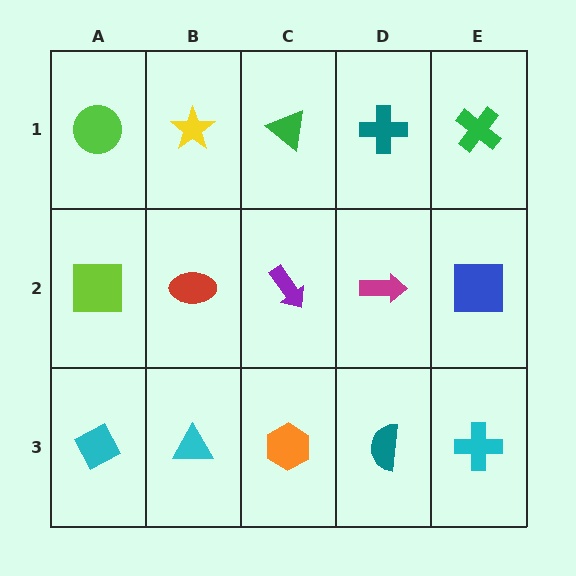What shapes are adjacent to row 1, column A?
A lime square (row 2, column A), a yellow star (row 1, column B).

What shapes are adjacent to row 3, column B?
A red ellipse (row 2, column B), a cyan diamond (row 3, column A), an orange hexagon (row 3, column C).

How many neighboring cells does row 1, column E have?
2.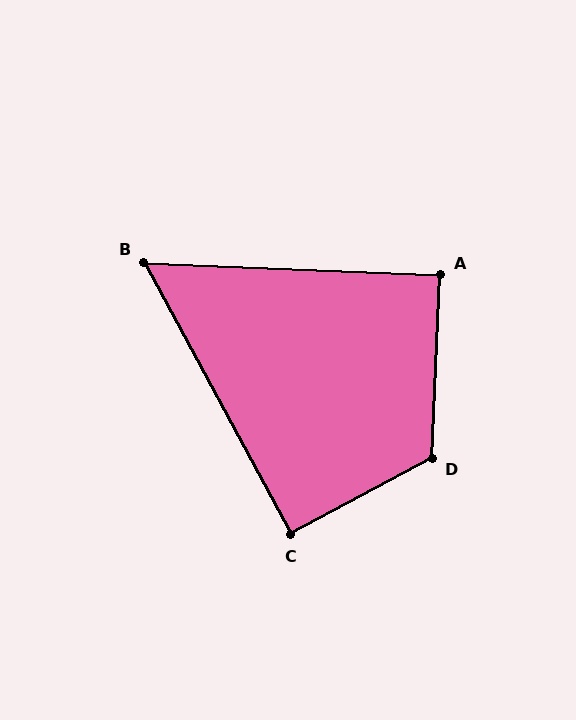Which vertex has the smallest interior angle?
B, at approximately 59 degrees.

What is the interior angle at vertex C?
Approximately 90 degrees (approximately right).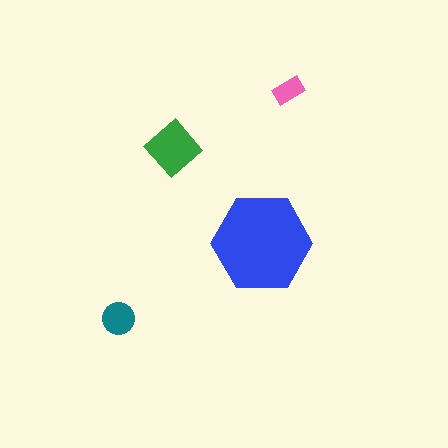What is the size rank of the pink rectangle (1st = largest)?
4th.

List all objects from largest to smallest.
The blue hexagon, the green diamond, the teal circle, the pink rectangle.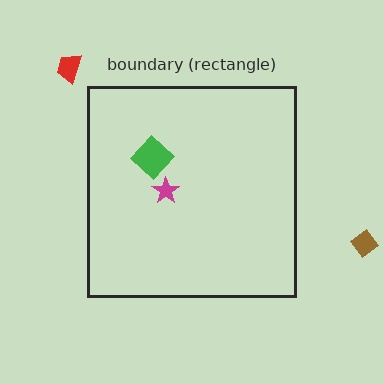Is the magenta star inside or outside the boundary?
Inside.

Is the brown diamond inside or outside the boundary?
Outside.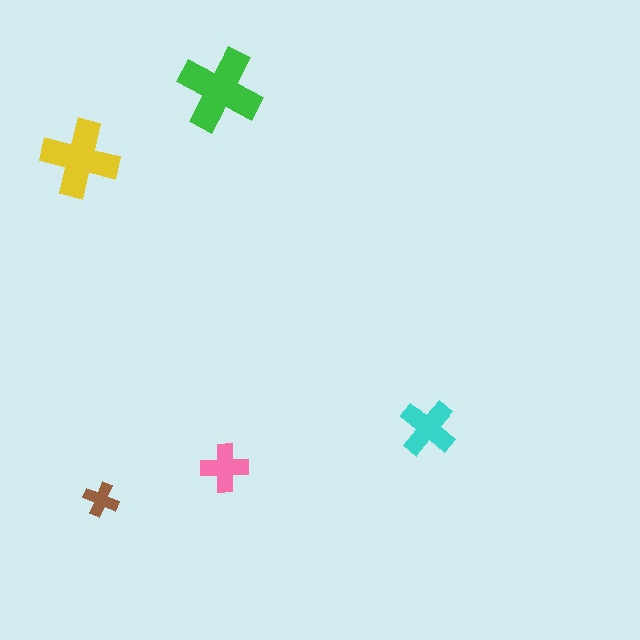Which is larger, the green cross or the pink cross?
The green one.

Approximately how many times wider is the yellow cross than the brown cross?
About 2 times wider.